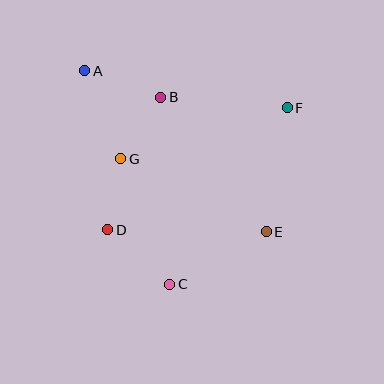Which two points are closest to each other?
Points D and G are closest to each other.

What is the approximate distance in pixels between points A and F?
The distance between A and F is approximately 206 pixels.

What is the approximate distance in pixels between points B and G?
The distance between B and G is approximately 74 pixels.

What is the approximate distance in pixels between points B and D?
The distance between B and D is approximately 143 pixels.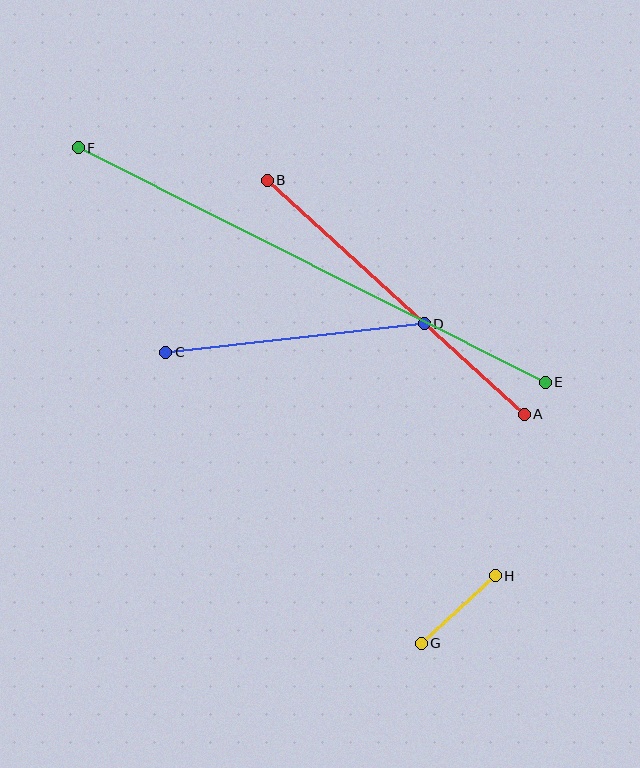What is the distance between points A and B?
The distance is approximately 347 pixels.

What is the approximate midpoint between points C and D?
The midpoint is at approximately (295, 338) pixels.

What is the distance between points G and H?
The distance is approximately 100 pixels.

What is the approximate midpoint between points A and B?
The midpoint is at approximately (396, 297) pixels.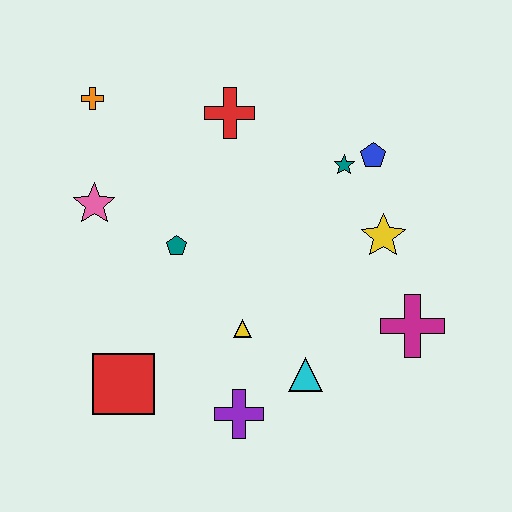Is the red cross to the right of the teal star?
No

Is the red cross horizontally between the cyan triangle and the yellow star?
No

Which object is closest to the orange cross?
The pink star is closest to the orange cross.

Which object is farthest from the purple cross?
The orange cross is farthest from the purple cross.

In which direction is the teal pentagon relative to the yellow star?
The teal pentagon is to the left of the yellow star.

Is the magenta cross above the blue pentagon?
No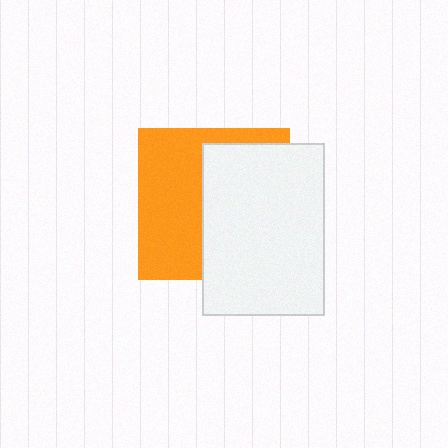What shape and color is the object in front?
The object in front is a white rectangle.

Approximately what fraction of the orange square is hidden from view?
Roughly 52% of the orange square is hidden behind the white rectangle.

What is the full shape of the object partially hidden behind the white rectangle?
The partially hidden object is an orange square.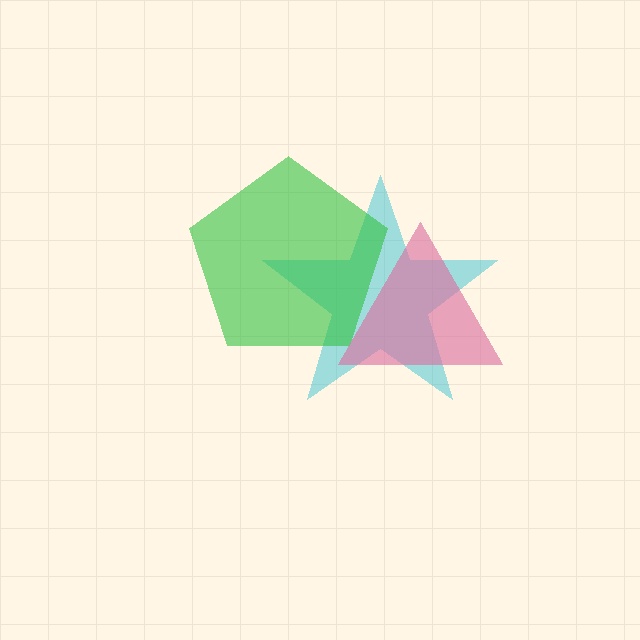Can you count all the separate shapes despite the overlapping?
Yes, there are 3 separate shapes.